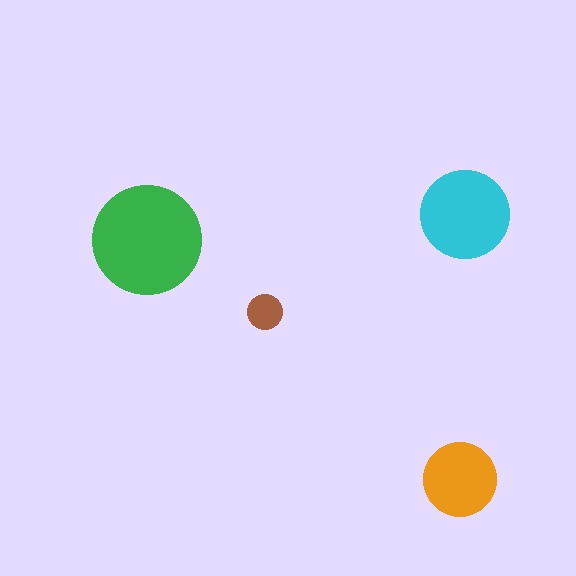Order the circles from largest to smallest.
the green one, the cyan one, the orange one, the brown one.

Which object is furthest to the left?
The green circle is leftmost.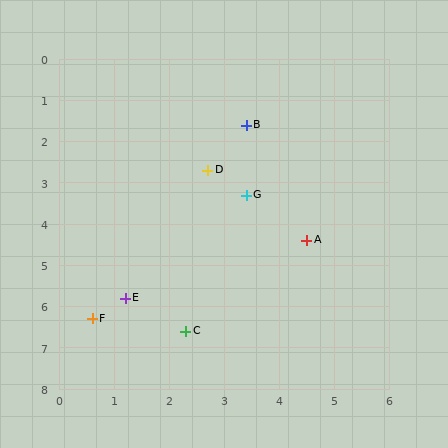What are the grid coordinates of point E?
Point E is at approximately (1.2, 5.8).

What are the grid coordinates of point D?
Point D is at approximately (2.7, 2.7).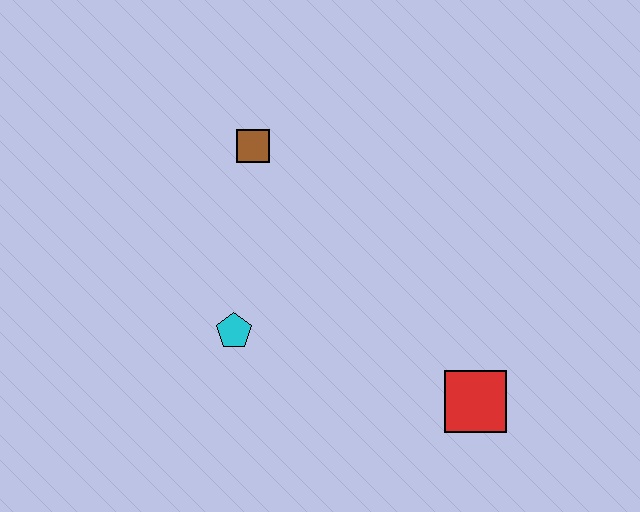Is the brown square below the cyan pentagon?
No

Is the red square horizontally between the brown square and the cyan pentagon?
No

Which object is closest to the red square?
The cyan pentagon is closest to the red square.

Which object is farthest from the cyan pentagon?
The red square is farthest from the cyan pentagon.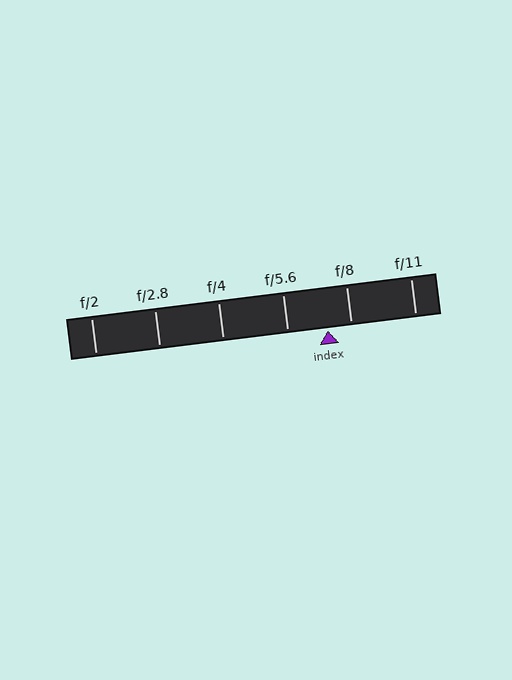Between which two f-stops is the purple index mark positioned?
The index mark is between f/5.6 and f/8.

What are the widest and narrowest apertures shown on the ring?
The widest aperture shown is f/2 and the narrowest is f/11.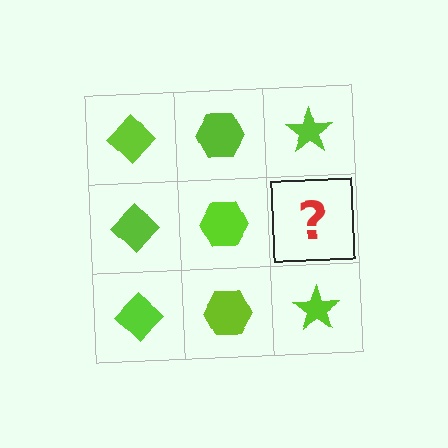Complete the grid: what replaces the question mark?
The question mark should be replaced with a lime star.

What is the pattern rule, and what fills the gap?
The rule is that each column has a consistent shape. The gap should be filled with a lime star.